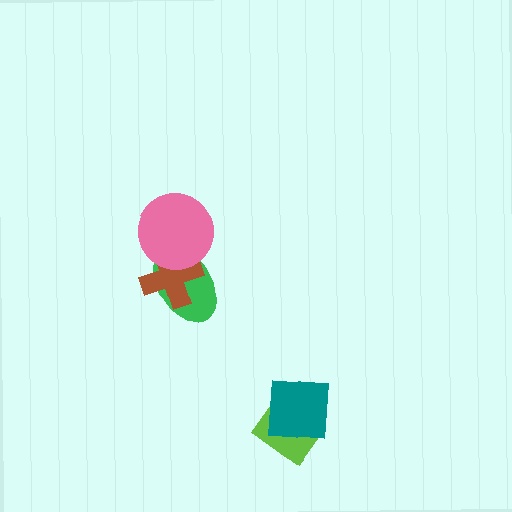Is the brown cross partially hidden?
Yes, it is partially covered by another shape.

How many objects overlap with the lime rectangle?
1 object overlaps with the lime rectangle.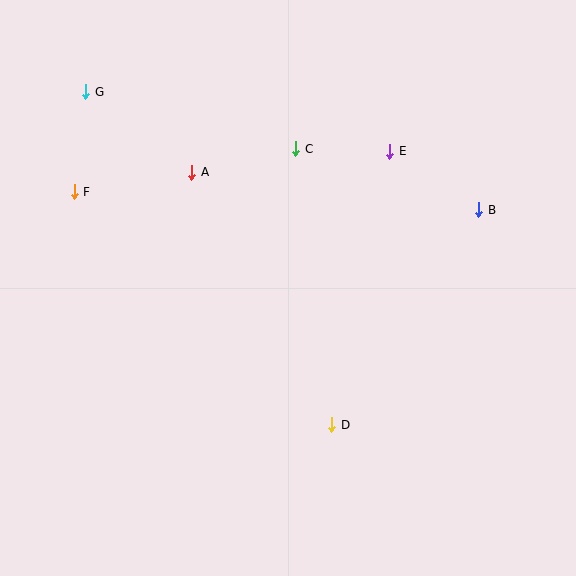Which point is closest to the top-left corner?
Point G is closest to the top-left corner.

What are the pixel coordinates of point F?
Point F is at (74, 192).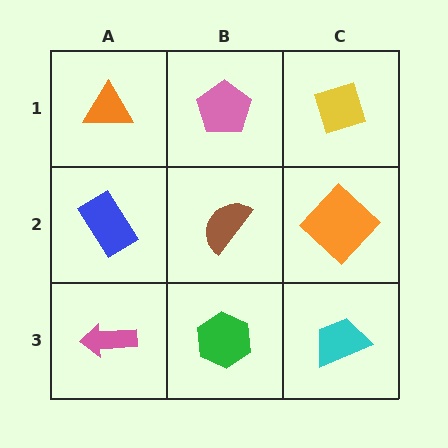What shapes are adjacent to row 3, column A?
A blue rectangle (row 2, column A), a green hexagon (row 3, column B).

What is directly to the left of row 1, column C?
A pink pentagon.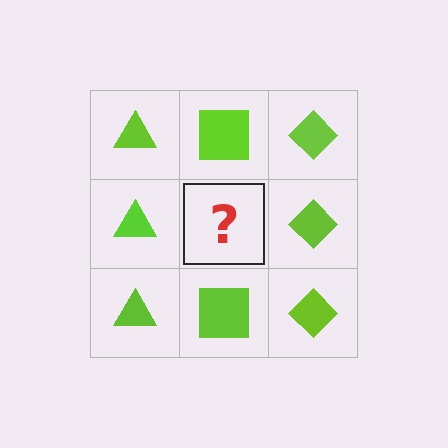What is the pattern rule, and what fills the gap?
The rule is that each column has a consistent shape. The gap should be filled with a lime square.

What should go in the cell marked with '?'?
The missing cell should contain a lime square.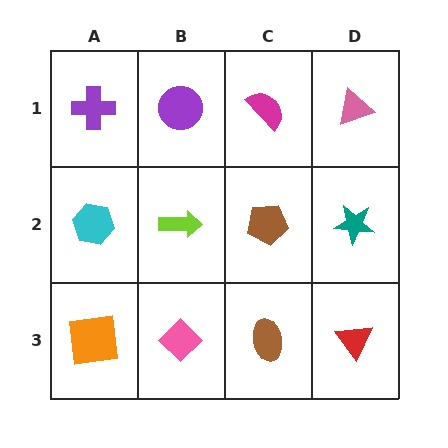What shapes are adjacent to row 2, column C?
A magenta semicircle (row 1, column C), a brown ellipse (row 3, column C), a lime arrow (row 2, column B), a teal star (row 2, column D).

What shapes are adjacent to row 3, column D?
A teal star (row 2, column D), a brown ellipse (row 3, column C).